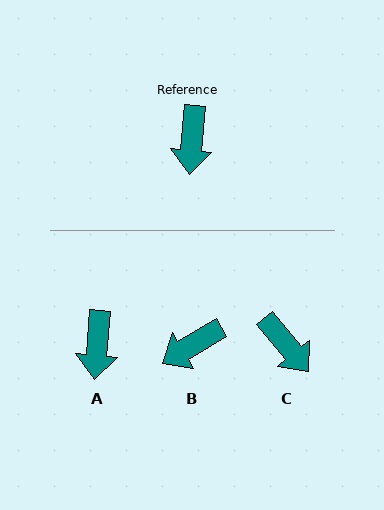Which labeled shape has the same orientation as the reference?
A.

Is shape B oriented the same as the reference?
No, it is off by about 54 degrees.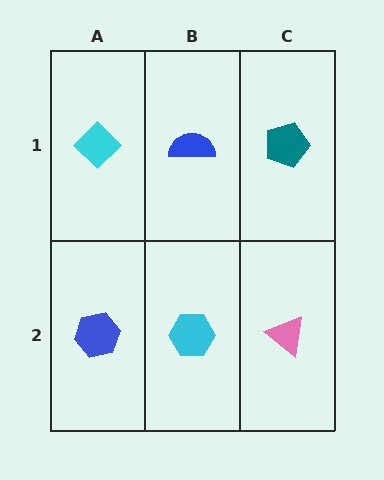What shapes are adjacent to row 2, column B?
A blue semicircle (row 1, column B), a blue hexagon (row 2, column A), a pink triangle (row 2, column C).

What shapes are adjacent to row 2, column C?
A teal pentagon (row 1, column C), a cyan hexagon (row 2, column B).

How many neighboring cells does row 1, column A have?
2.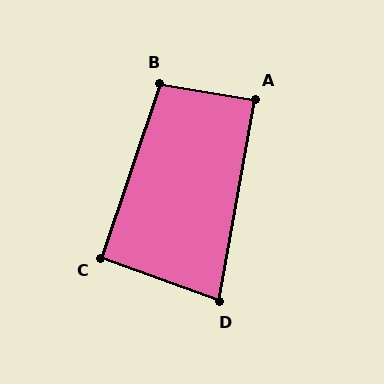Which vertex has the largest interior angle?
B, at approximately 100 degrees.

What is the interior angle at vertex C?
Approximately 91 degrees (approximately right).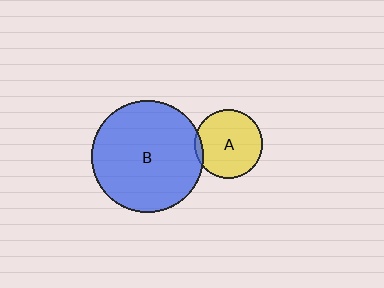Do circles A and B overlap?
Yes.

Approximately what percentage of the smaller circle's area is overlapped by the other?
Approximately 5%.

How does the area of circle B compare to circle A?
Approximately 2.7 times.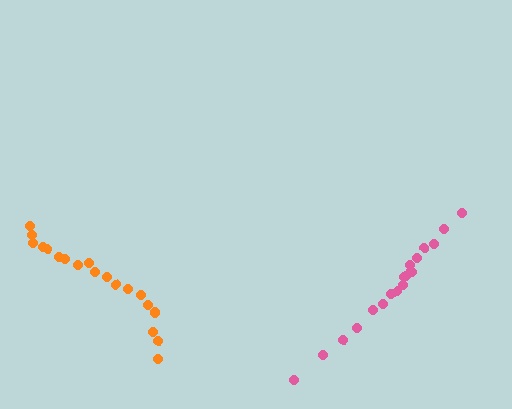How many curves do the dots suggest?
There are 2 distinct paths.